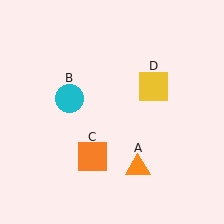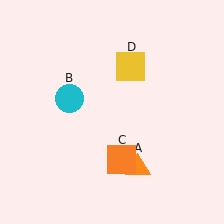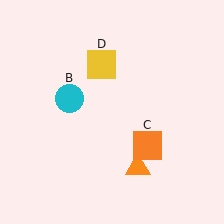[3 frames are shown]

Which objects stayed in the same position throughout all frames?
Orange triangle (object A) and cyan circle (object B) remained stationary.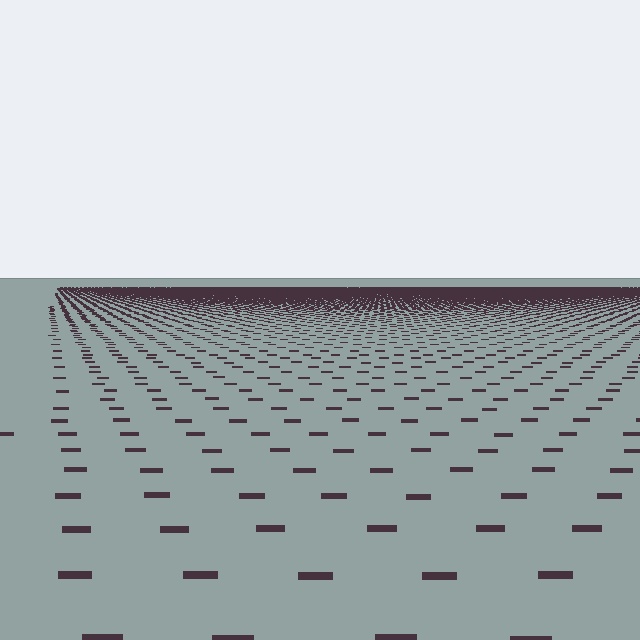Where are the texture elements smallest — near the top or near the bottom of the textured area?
Near the top.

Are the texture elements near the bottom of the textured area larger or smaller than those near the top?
Larger. Near the bottom, elements are closer to the viewer and appear at a bigger on-screen size.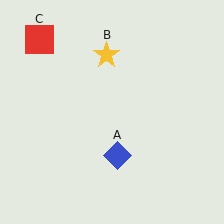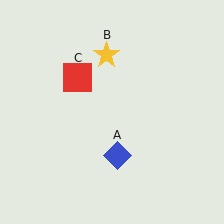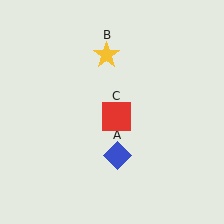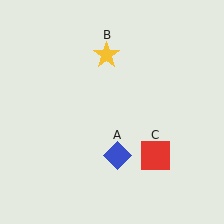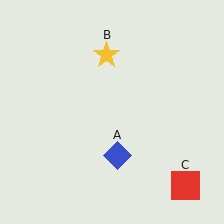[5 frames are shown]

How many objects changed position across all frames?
1 object changed position: red square (object C).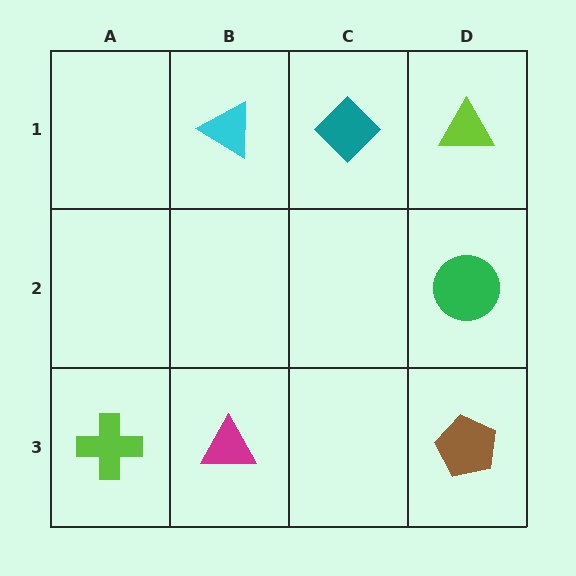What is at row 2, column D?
A green circle.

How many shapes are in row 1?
3 shapes.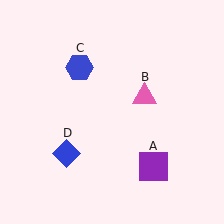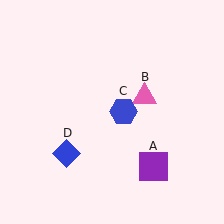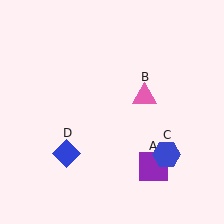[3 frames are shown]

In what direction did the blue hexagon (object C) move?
The blue hexagon (object C) moved down and to the right.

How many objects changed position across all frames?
1 object changed position: blue hexagon (object C).